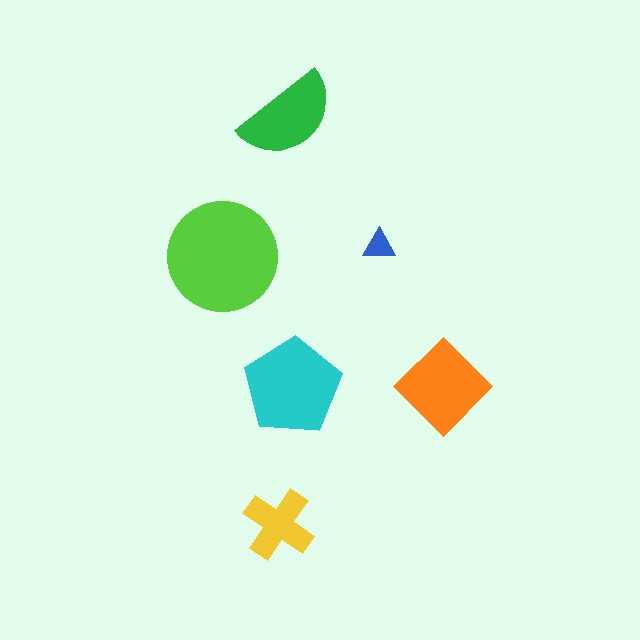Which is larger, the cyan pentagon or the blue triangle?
The cyan pentagon.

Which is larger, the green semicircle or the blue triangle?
The green semicircle.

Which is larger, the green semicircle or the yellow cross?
The green semicircle.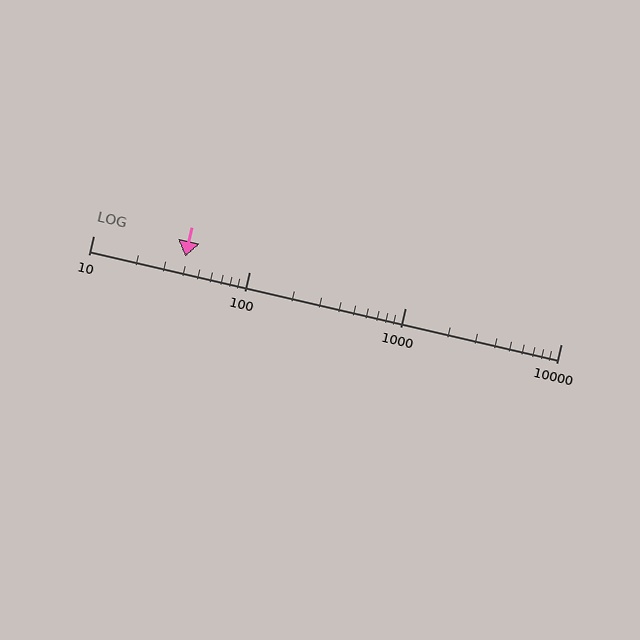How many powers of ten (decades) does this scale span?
The scale spans 3 decades, from 10 to 10000.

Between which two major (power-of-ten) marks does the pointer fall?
The pointer is between 10 and 100.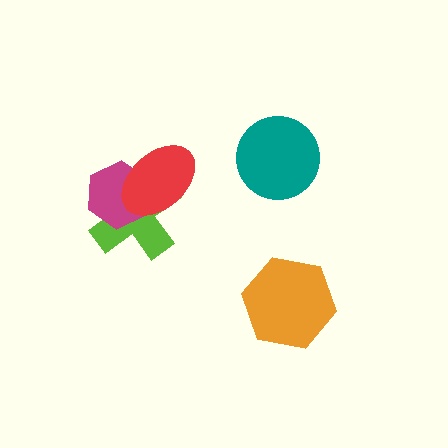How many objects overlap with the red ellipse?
2 objects overlap with the red ellipse.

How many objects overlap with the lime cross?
2 objects overlap with the lime cross.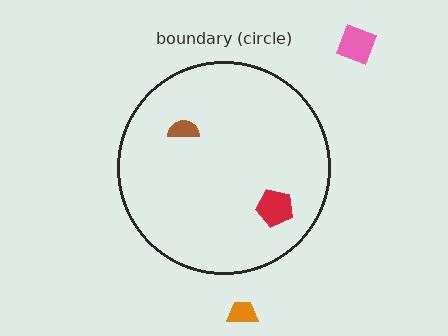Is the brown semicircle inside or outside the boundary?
Inside.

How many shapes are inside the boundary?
2 inside, 2 outside.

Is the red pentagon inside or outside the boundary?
Inside.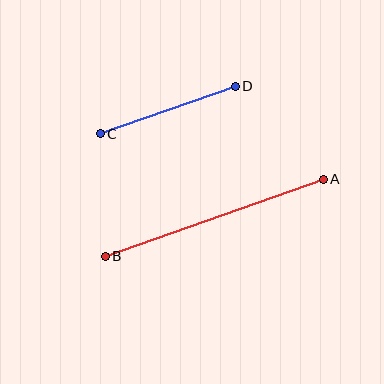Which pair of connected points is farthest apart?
Points A and B are farthest apart.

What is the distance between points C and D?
The distance is approximately 143 pixels.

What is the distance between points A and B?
The distance is approximately 231 pixels.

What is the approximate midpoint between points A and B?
The midpoint is at approximately (214, 218) pixels.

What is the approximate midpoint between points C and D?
The midpoint is at approximately (168, 110) pixels.